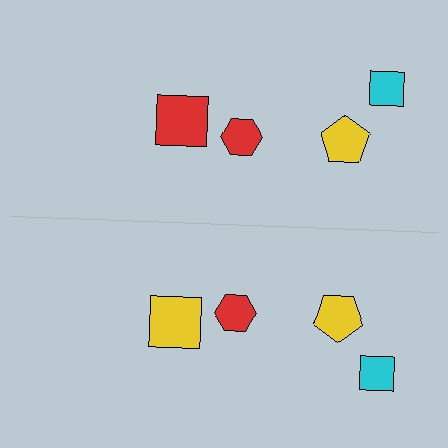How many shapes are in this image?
There are 8 shapes in this image.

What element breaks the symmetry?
The yellow square on the bottom side breaks the symmetry — its mirror counterpart is red.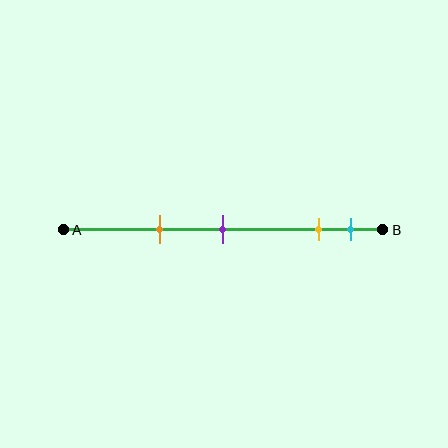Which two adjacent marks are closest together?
The yellow and cyan marks are the closest adjacent pair.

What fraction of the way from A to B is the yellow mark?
The yellow mark is approximately 80% (0.8) of the way from A to B.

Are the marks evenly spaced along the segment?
No, the marks are not evenly spaced.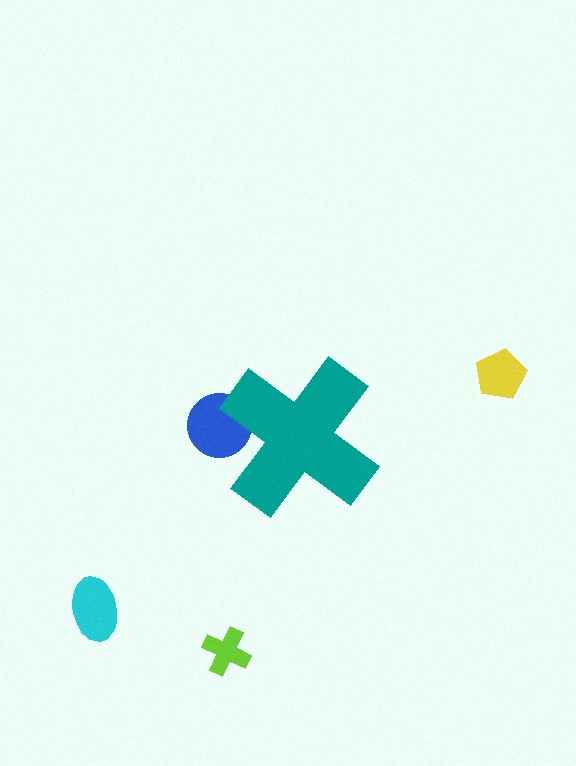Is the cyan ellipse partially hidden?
No, the cyan ellipse is fully visible.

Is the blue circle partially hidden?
Yes, the blue circle is partially hidden behind the teal cross.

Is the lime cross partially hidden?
No, the lime cross is fully visible.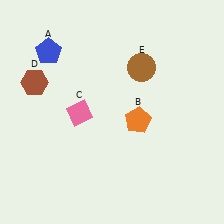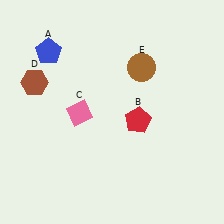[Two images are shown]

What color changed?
The pentagon (B) changed from orange in Image 1 to red in Image 2.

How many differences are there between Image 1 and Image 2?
There is 1 difference between the two images.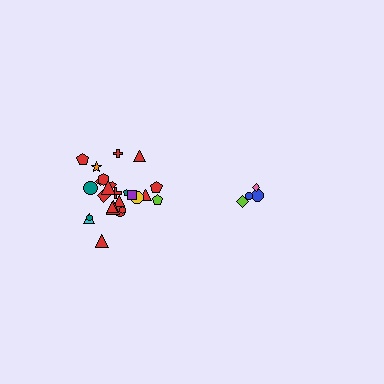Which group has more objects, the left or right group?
The left group.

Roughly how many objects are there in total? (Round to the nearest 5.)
Roughly 30 objects in total.